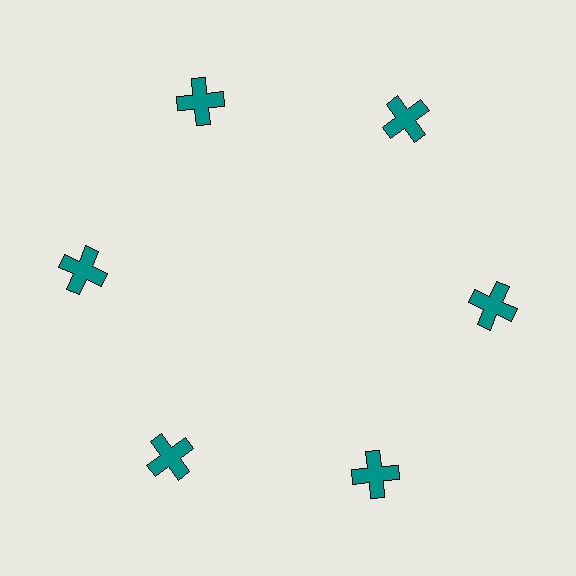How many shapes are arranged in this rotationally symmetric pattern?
There are 6 shapes, arranged in 6 groups of 1.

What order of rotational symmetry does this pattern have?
This pattern has 6-fold rotational symmetry.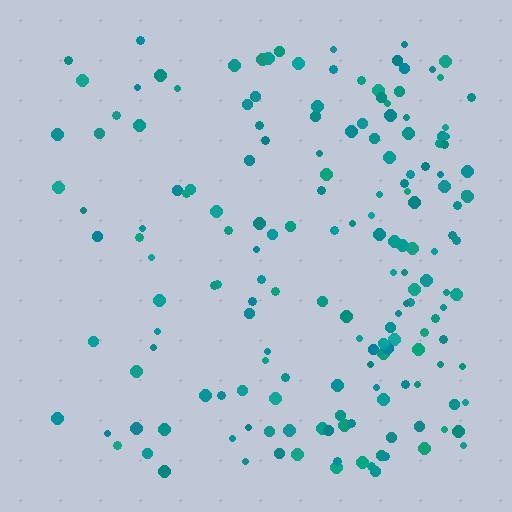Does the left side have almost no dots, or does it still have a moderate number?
Still a moderate number, just noticeably fewer than the right.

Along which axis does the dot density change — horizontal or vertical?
Horizontal.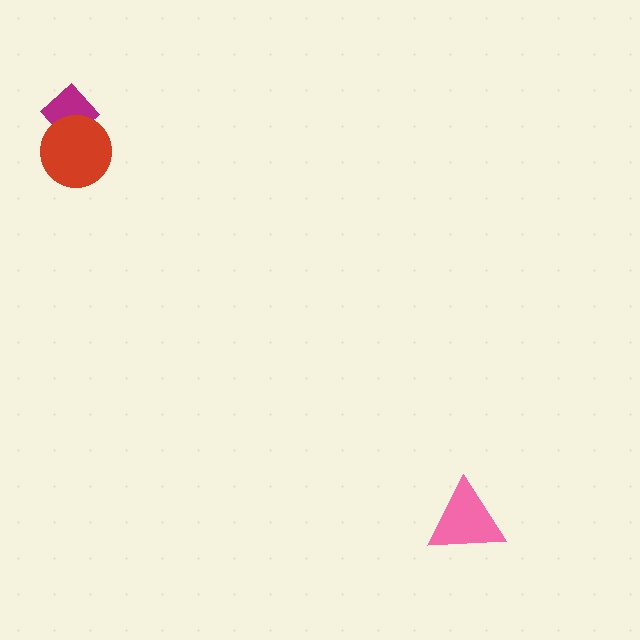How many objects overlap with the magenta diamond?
1 object overlaps with the magenta diamond.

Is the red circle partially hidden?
No, no other shape covers it.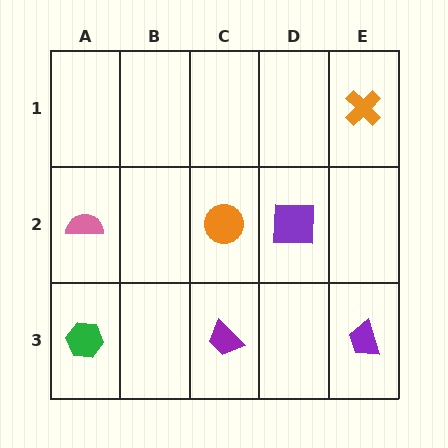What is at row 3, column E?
A purple trapezoid.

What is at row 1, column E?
An orange cross.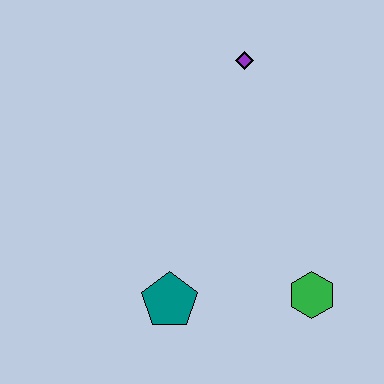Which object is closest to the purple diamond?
The green hexagon is closest to the purple diamond.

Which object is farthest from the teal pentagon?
The purple diamond is farthest from the teal pentagon.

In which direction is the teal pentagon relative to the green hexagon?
The teal pentagon is to the left of the green hexagon.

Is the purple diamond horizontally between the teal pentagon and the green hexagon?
Yes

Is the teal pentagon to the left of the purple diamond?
Yes